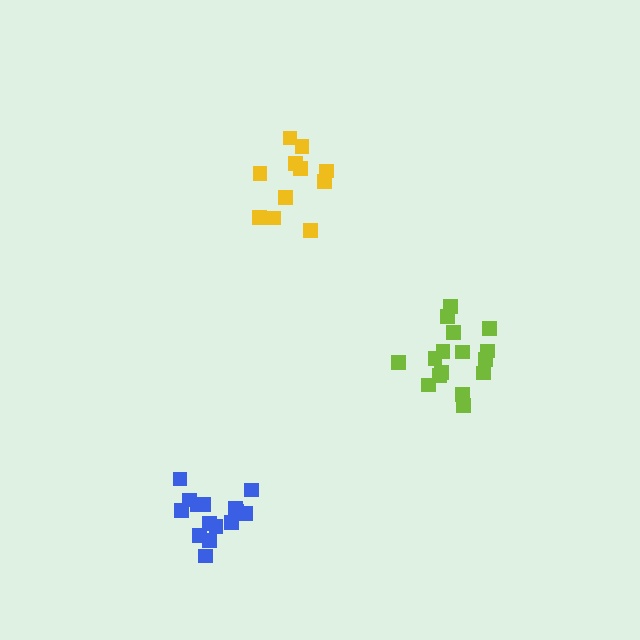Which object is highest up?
The yellow cluster is topmost.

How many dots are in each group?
Group 1: 11 dots, Group 2: 16 dots, Group 3: 15 dots (42 total).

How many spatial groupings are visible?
There are 3 spatial groupings.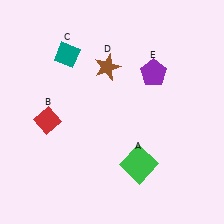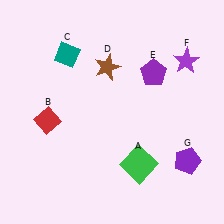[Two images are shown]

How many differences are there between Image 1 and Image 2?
There are 2 differences between the two images.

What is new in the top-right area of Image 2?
A purple star (F) was added in the top-right area of Image 2.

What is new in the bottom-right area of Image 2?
A purple pentagon (G) was added in the bottom-right area of Image 2.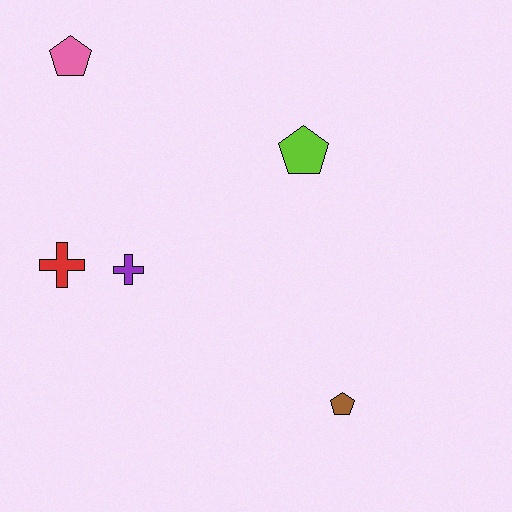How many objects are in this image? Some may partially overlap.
There are 5 objects.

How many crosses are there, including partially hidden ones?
There are 2 crosses.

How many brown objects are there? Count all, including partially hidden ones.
There is 1 brown object.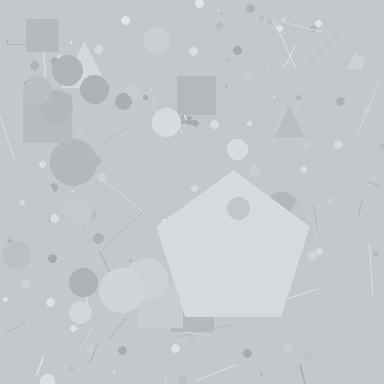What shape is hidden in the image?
A pentagon is hidden in the image.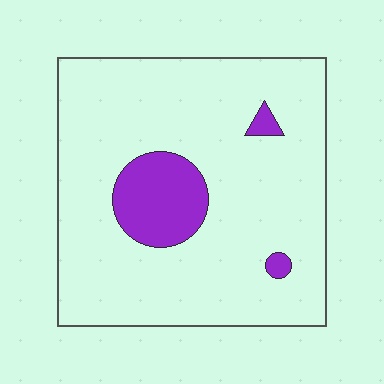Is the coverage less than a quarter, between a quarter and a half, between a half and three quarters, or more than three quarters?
Less than a quarter.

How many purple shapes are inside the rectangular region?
3.